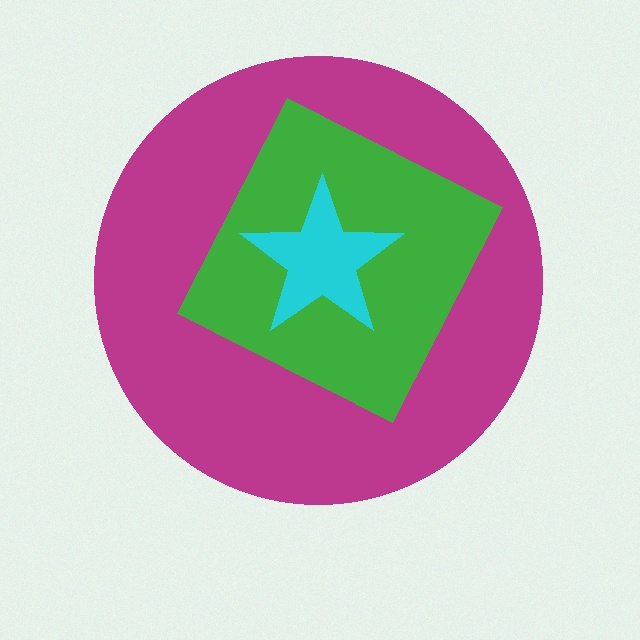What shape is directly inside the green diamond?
The cyan star.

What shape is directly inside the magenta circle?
The green diamond.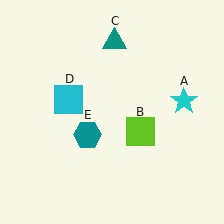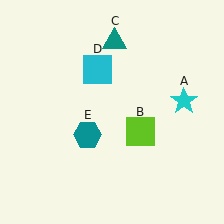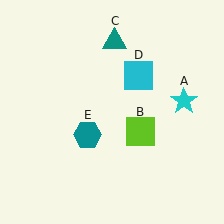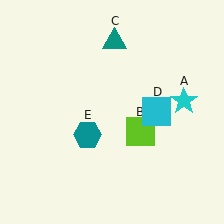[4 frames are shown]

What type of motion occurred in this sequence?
The cyan square (object D) rotated clockwise around the center of the scene.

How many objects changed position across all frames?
1 object changed position: cyan square (object D).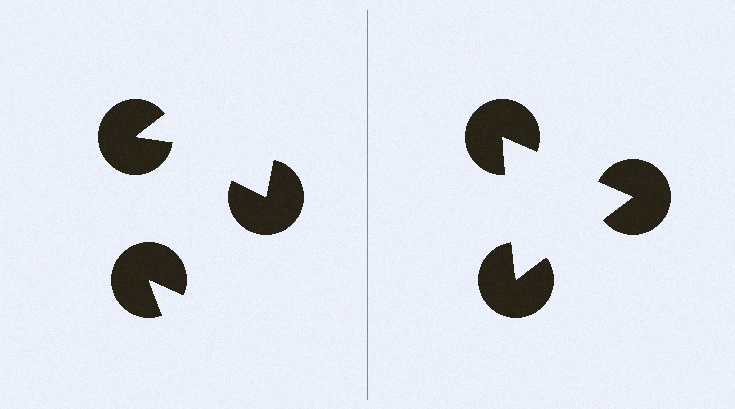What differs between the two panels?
The pac-man discs are positioned identically on both sides; only the wedge orientations differ. On the right they align to a triangle; on the left they are misaligned.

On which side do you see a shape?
An illusory triangle appears on the right side. On the left side the wedge cuts are rotated, so no coherent shape forms.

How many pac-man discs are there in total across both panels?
6 — 3 on each side.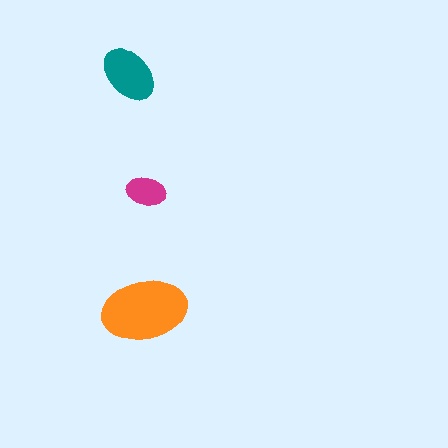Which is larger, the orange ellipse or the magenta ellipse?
The orange one.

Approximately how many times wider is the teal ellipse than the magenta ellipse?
About 1.5 times wider.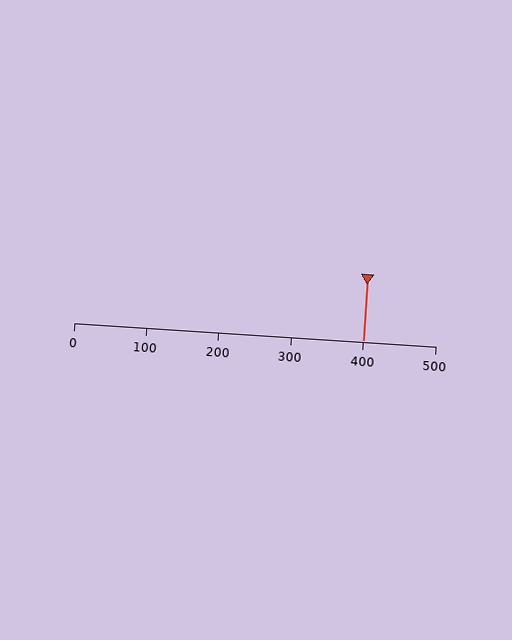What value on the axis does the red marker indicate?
The marker indicates approximately 400.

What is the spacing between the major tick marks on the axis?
The major ticks are spaced 100 apart.